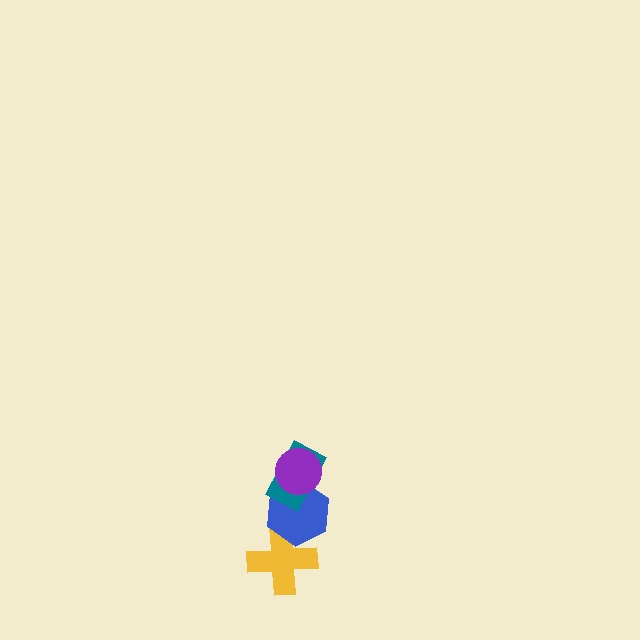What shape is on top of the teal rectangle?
The purple circle is on top of the teal rectangle.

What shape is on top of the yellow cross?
The blue hexagon is on top of the yellow cross.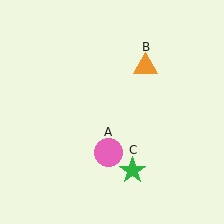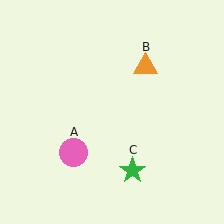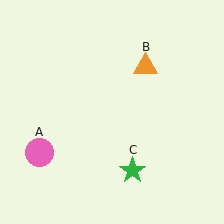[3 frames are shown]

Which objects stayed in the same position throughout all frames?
Orange triangle (object B) and green star (object C) remained stationary.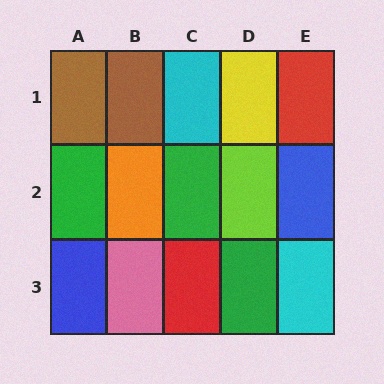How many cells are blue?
2 cells are blue.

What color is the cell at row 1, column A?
Brown.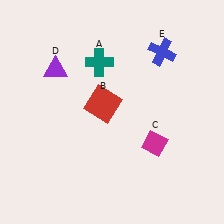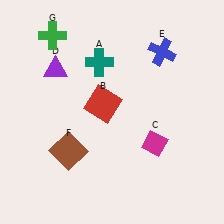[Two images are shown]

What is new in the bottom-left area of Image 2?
A brown square (F) was added in the bottom-left area of Image 2.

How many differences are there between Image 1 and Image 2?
There are 2 differences between the two images.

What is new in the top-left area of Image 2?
A green cross (G) was added in the top-left area of Image 2.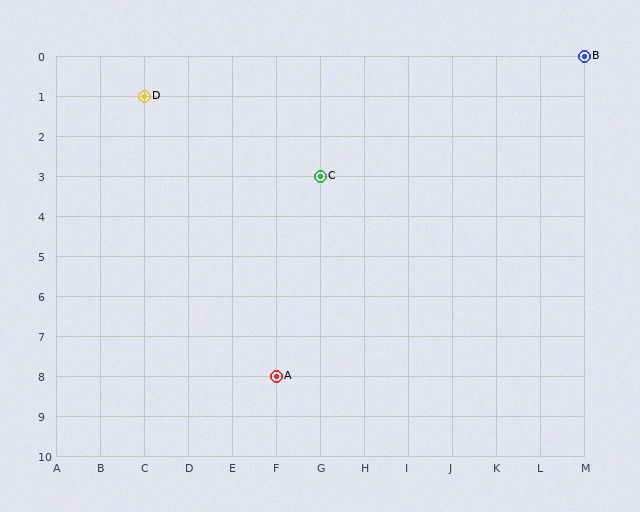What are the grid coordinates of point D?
Point D is at grid coordinates (C, 1).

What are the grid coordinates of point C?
Point C is at grid coordinates (G, 3).